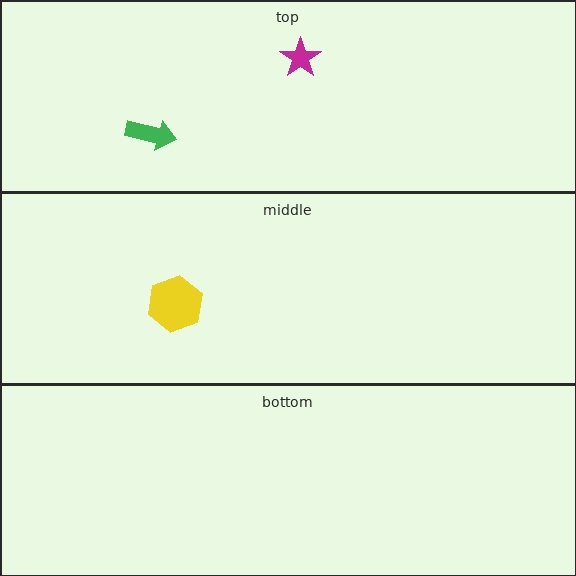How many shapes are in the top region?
2.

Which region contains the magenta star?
The top region.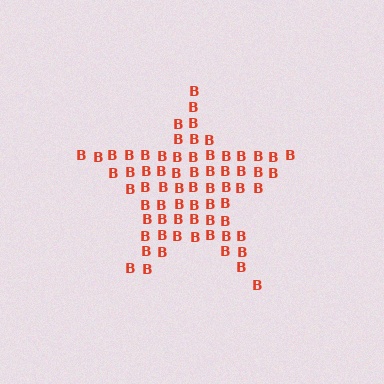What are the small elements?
The small elements are letter B's.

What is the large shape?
The large shape is a star.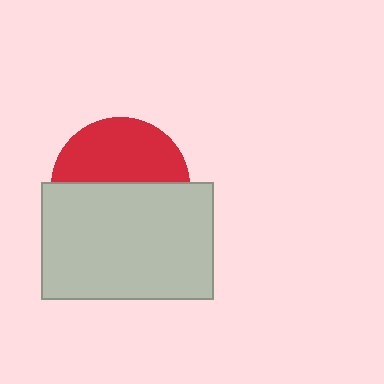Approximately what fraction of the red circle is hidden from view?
Roughly 55% of the red circle is hidden behind the light gray rectangle.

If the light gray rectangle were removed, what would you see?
You would see the complete red circle.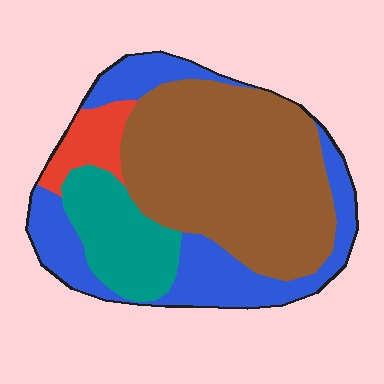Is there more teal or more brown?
Brown.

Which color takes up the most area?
Brown, at roughly 50%.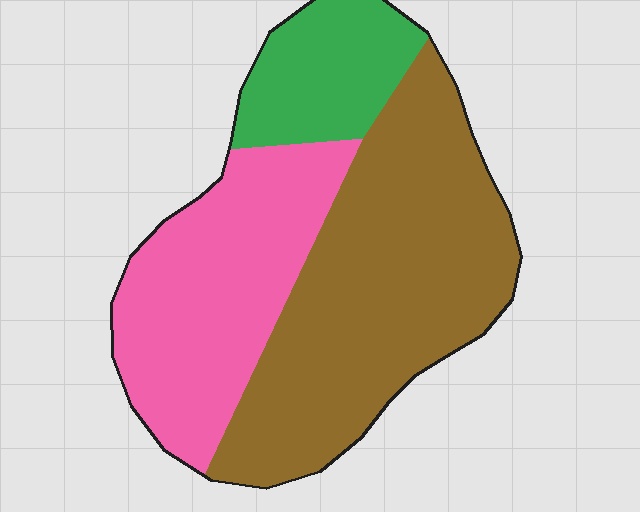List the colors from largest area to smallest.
From largest to smallest: brown, pink, green.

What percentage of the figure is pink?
Pink takes up about one third (1/3) of the figure.